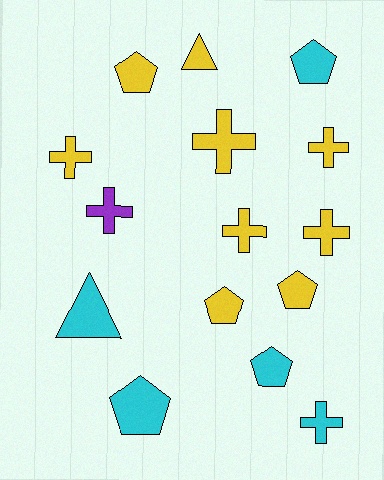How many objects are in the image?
There are 15 objects.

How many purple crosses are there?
There is 1 purple cross.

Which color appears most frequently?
Yellow, with 9 objects.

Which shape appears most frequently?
Cross, with 7 objects.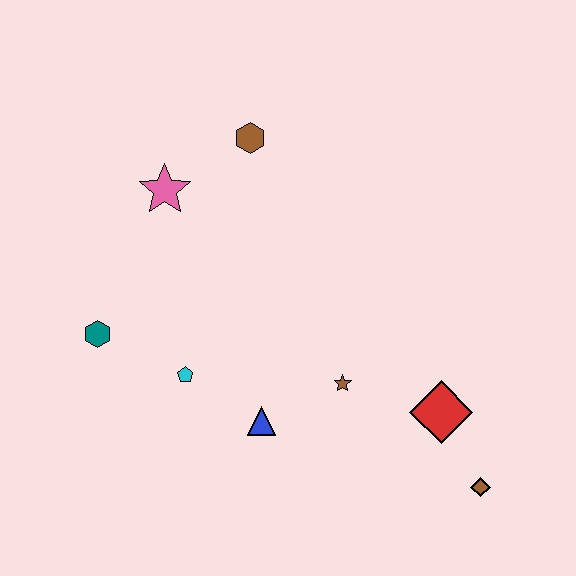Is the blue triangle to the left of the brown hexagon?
No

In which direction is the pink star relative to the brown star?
The pink star is above the brown star.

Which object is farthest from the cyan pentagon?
The brown diamond is farthest from the cyan pentagon.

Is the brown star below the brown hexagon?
Yes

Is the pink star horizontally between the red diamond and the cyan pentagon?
No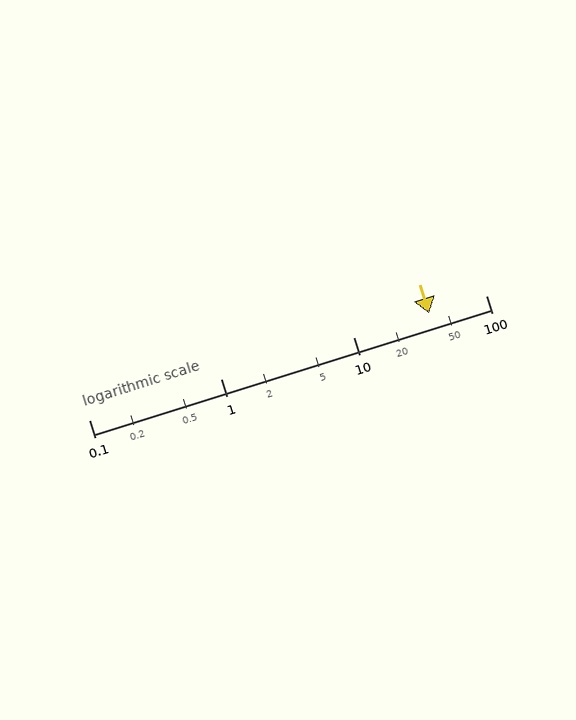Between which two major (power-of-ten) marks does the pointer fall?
The pointer is between 10 and 100.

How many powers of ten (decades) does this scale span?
The scale spans 3 decades, from 0.1 to 100.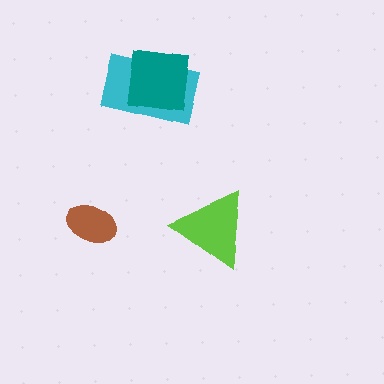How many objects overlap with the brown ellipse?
0 objects overlap with the brown ellipse.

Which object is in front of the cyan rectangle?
The teal square is in front of the cyan rectangle.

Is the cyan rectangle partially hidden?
Yes, it is partially covered by another shape.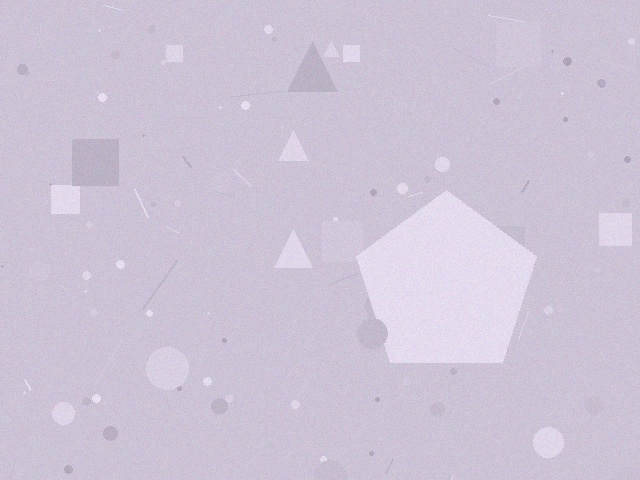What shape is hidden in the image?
A pentagon is hidden in the image.